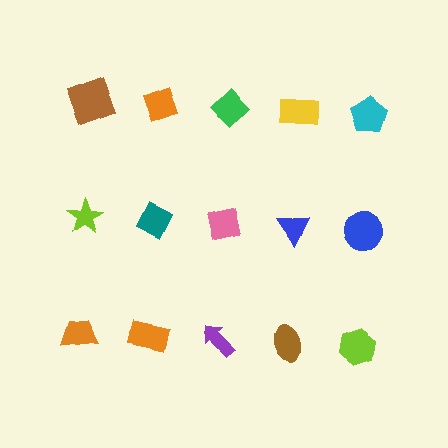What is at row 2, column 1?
A lime star.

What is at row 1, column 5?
A cyan pentagon.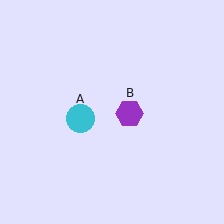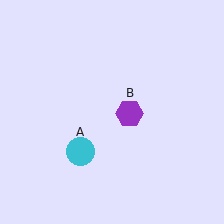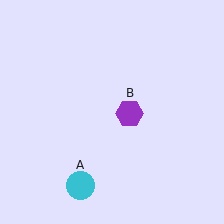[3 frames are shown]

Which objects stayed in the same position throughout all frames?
Purple hexagon (object B) remained stationary.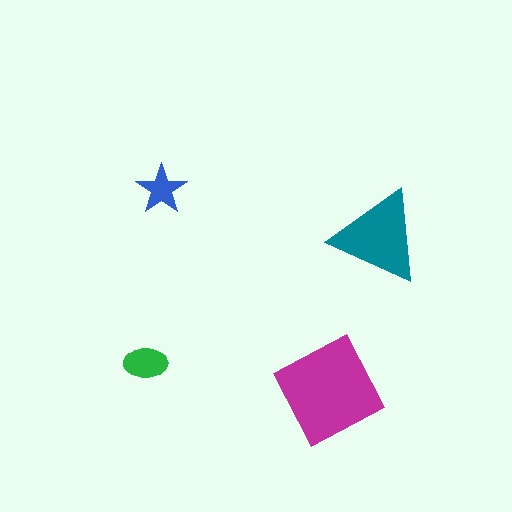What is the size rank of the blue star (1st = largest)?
4th.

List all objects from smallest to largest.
The blue star, the green ellipse, the teal triangle, the magenta diamond.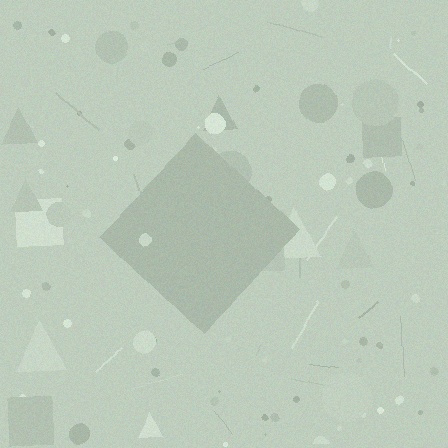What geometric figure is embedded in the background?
A diamond is embedded in the background.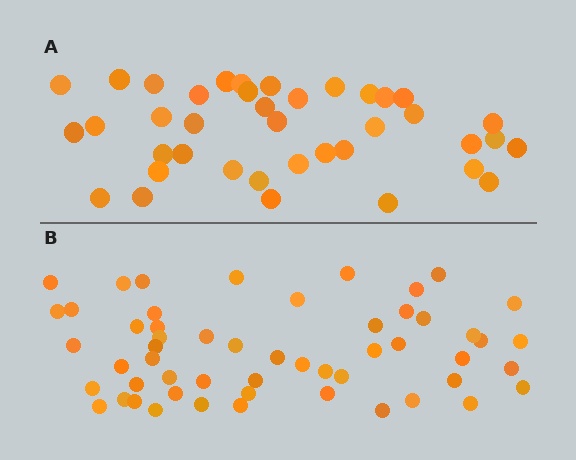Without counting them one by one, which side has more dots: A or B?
Region B (the bottom region) has more dots.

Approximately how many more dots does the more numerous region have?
Region B has approximately 15 more dots than region A.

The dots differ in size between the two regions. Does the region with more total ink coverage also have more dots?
No. Region A has more total ink coverage because its dots are larger, but region B actually contains more individual dots. Total area can be misleading — the number of items is what matters here.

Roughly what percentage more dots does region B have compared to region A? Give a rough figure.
About 40% more.